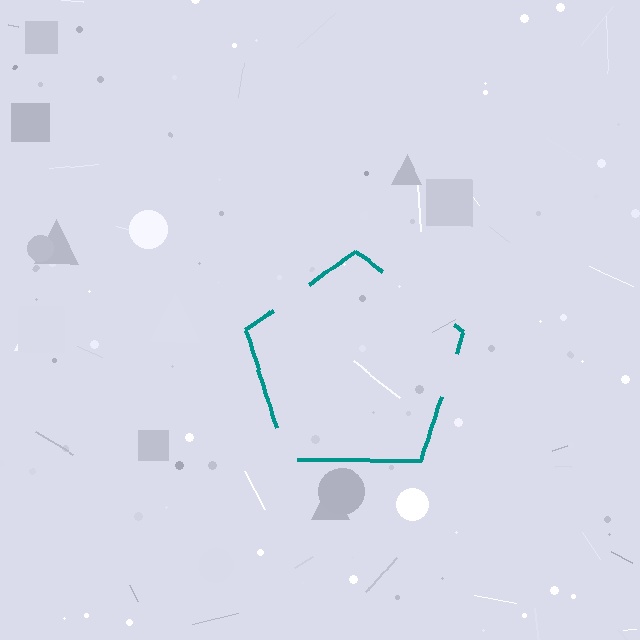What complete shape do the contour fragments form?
The contour fragments form a pentagon.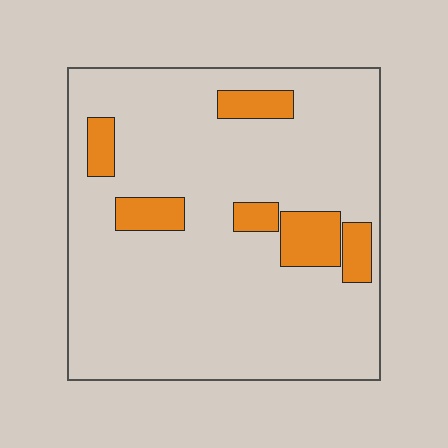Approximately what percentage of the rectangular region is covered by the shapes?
Approximately 15%.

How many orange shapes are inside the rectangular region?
6.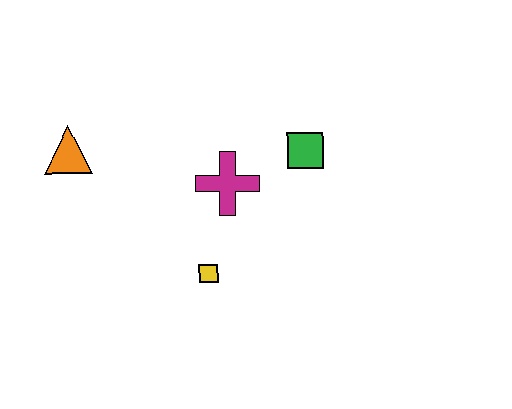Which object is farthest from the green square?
The orange triangle is farthest from the green square.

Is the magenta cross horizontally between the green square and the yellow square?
Yes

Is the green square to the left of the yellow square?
No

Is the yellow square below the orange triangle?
Yes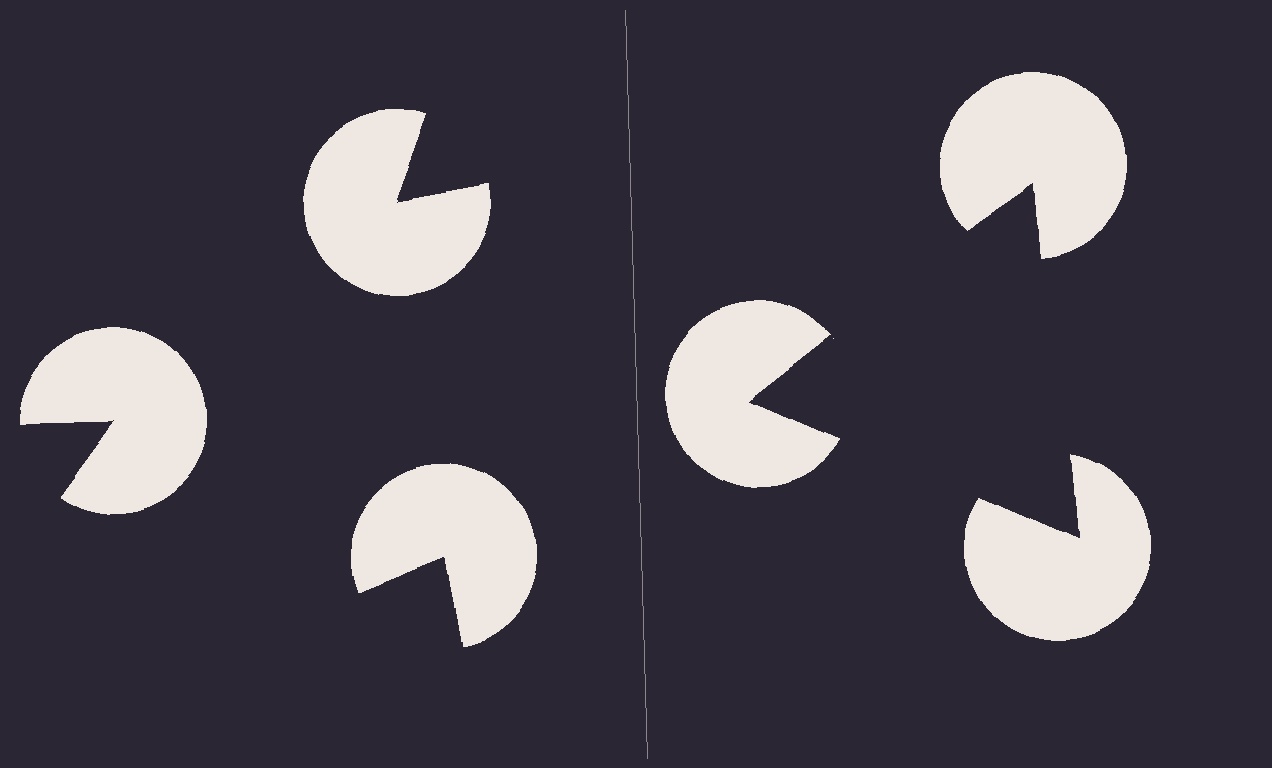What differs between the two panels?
The pac-man discs are positioned identically on both sides; only the wedge orientations differ. On the right they align to a triangle; on the left they are misaligned.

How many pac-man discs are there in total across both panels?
6 — 3 on each side.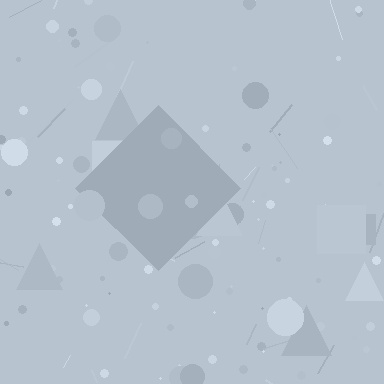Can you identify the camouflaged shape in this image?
The camouflaged shape is a diamond.